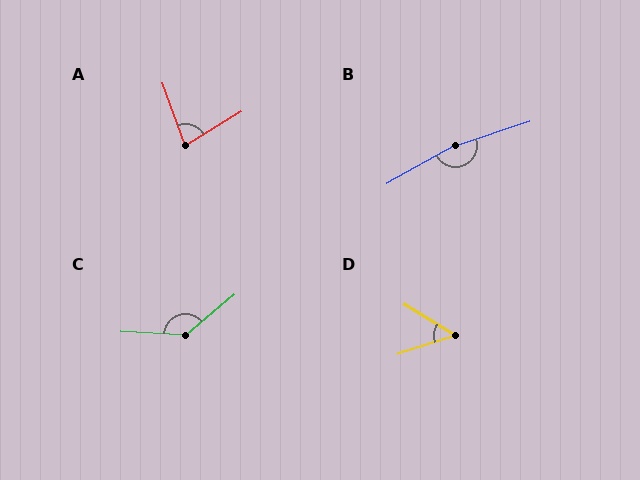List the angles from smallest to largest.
D (50°), A (78°), C (137°), B (169°).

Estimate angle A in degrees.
Approximately 78 degrees.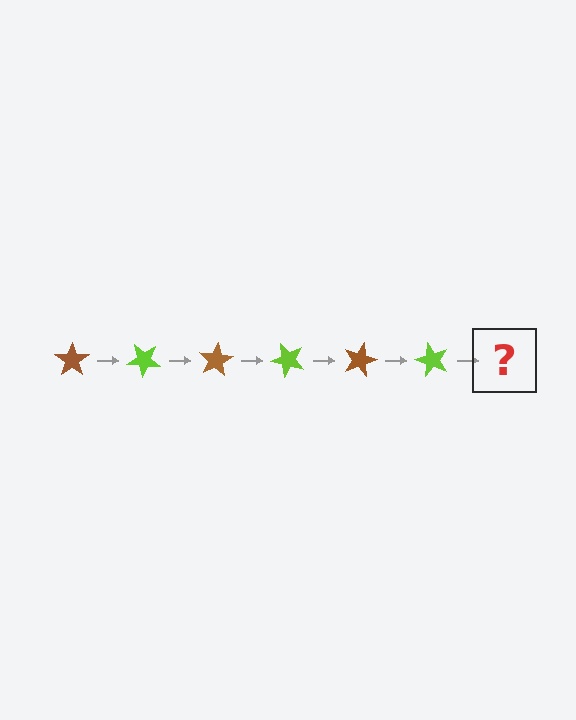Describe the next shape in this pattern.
It should be a brown star, rotated 240 degrees from the start.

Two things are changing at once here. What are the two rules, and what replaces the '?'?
The two rules are that it rotates 40 degrees each step and the color cycles through brown and lime. The '?' should be a brown star, rotated 240 degrees from the start.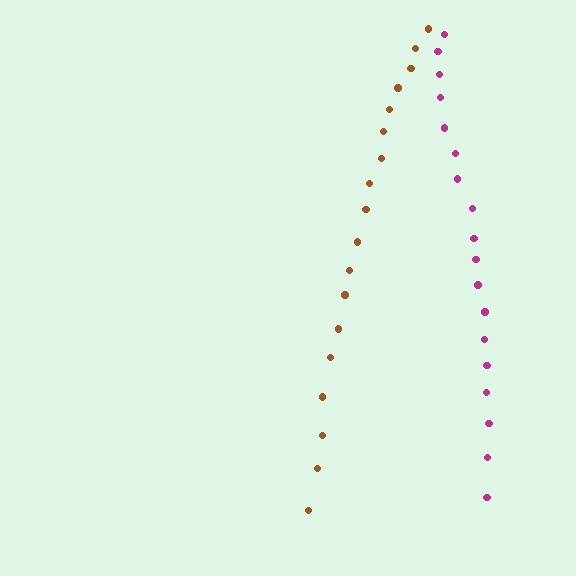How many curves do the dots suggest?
There are 2 distinct paths.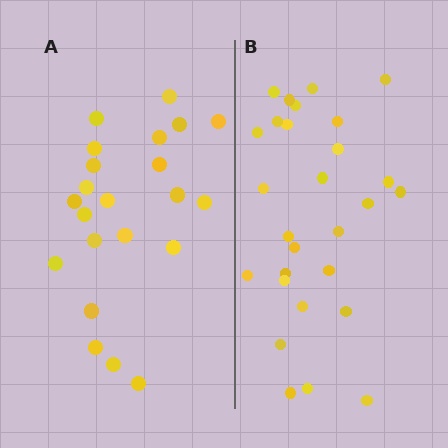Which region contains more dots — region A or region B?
Region B (the right region) has more dots.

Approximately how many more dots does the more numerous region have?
Region B has about 6 more dots than region A.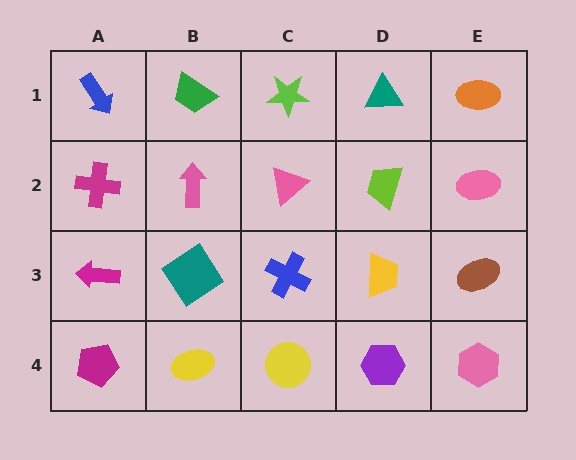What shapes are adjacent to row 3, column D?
A lime trapezoid (row 2, column D), a purple hexagon (row 4, column D), a blue cross (row 3, column C), a brown ellipse (row 3, column E).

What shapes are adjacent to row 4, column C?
A blue cross (row 3, column C), a yellow ellipse (row 4, column B), a purple hexagon (row 4, column D).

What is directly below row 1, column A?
A magenta cross.